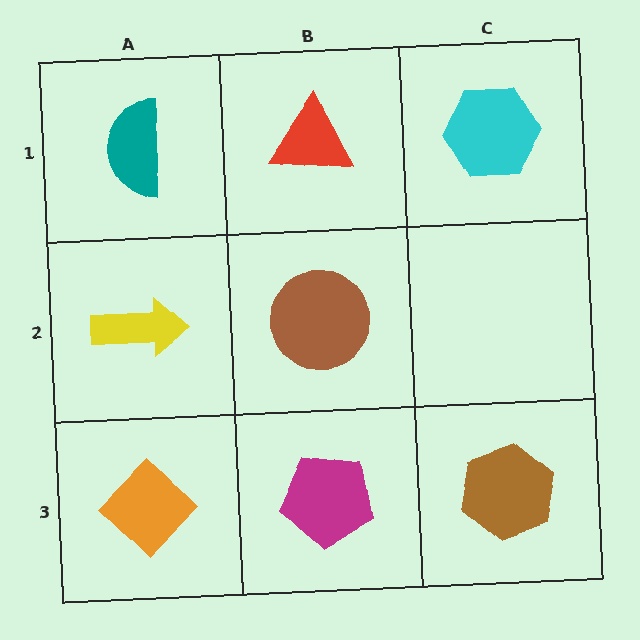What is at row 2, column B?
A brown circle.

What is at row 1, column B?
A red triangle.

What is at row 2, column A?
A yellow arrow.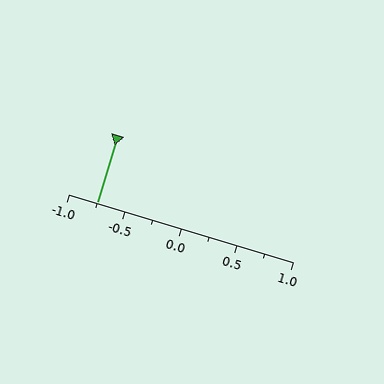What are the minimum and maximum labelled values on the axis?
The axis runs from -1.0 to 1.0.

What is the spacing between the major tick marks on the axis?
The major ticks are spaced 0.5 apart.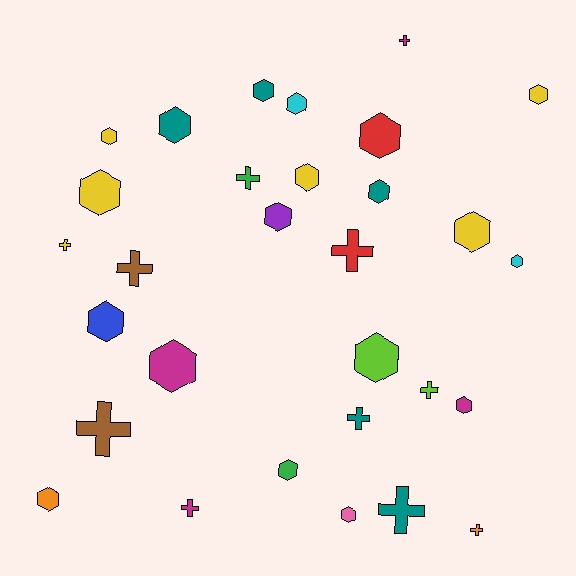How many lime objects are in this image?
There are 2 lime objects.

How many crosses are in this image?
There are 11 crosses.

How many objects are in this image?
There are 30 objects.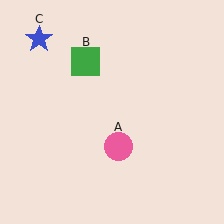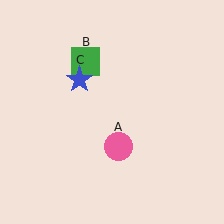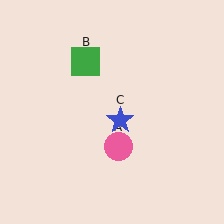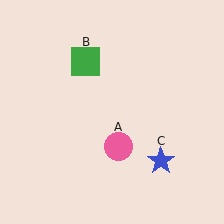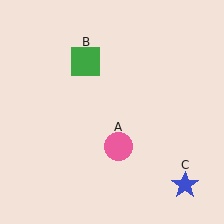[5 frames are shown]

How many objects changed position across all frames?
1 object changed position: blue star (object C).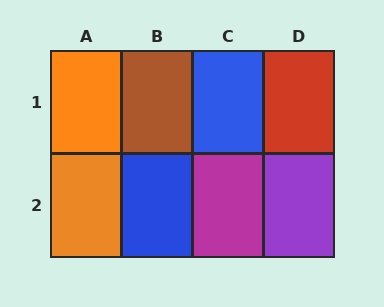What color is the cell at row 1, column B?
Brown.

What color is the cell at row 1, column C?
Blue.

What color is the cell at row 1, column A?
Orange.